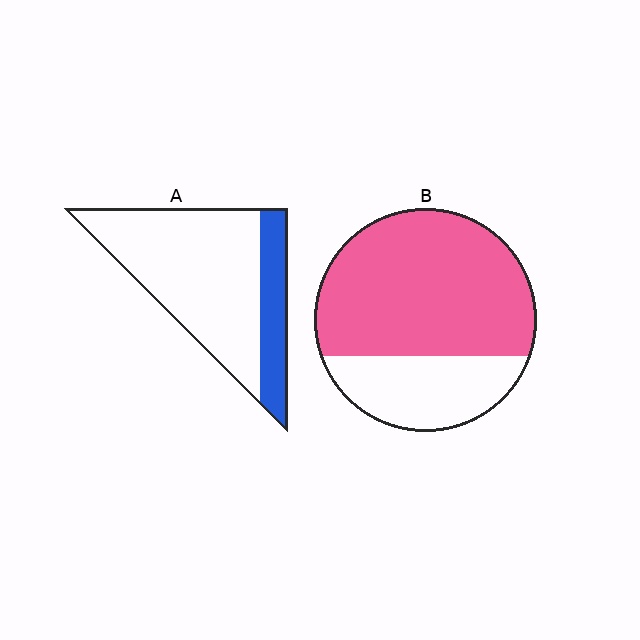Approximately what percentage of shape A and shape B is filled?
A is approximately 25% and B is approximately 70%.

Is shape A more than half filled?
No.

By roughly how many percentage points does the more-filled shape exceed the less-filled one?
By roughly 45 percentage points (B over A).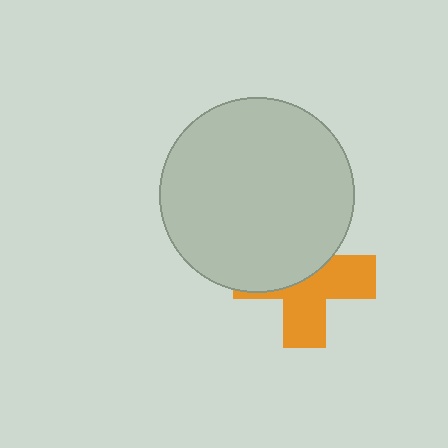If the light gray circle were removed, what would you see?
You would see the complete orange cross.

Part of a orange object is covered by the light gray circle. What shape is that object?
It is a cross.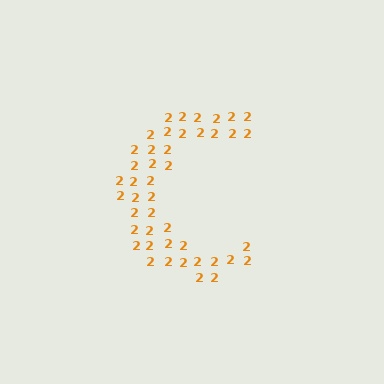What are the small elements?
The small elements are digit 2's.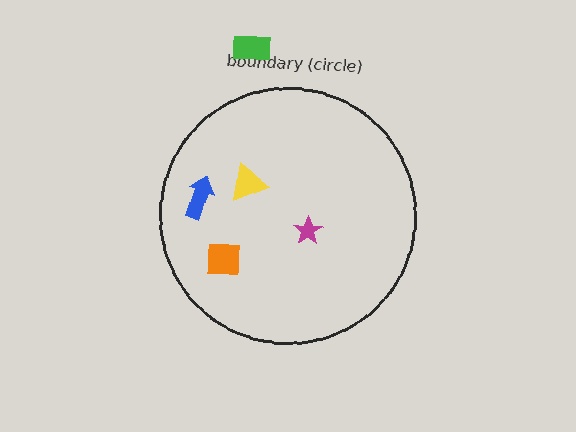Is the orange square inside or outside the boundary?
Inside.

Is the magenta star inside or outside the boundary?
Inside.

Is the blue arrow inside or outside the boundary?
Inside.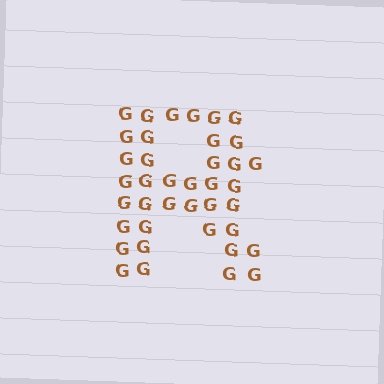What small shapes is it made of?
It is made of small letter G's.